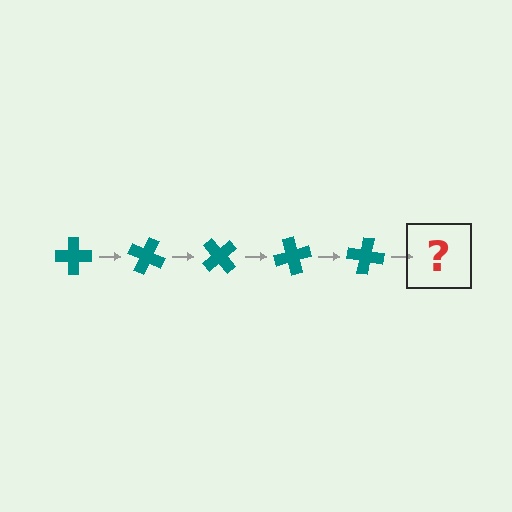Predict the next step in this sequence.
The next step is a teal cross rotated 125 degrees.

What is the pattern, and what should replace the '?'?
The pattern is that the cross rotates 25 degrees each step. The '?' should be a teal cross rotated 125 degrees.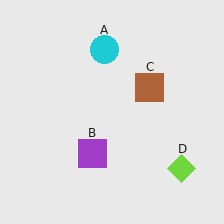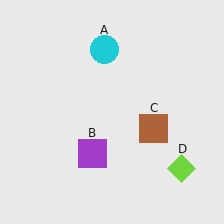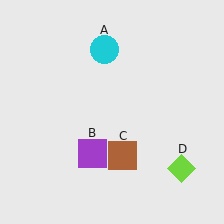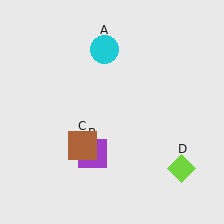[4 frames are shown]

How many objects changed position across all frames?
1 object changed position: brown square (object C).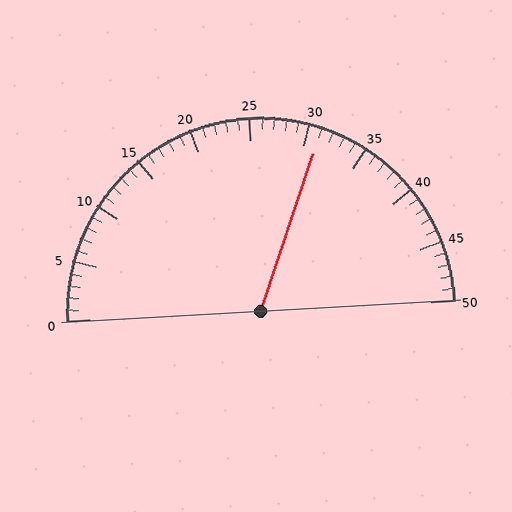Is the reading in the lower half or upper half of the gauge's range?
The reading is in the upper half of the range (0 to 50).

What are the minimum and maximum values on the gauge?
The gauge ranges from 0 to 50.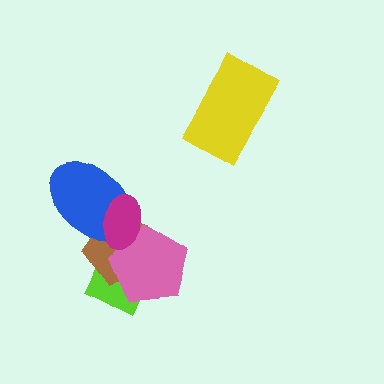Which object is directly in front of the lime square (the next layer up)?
The brown pentagon is directly in front of the lime square.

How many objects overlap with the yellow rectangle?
0 objects overlap with the yellow rectangle.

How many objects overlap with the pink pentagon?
3 objects overlap with the pink pentagon.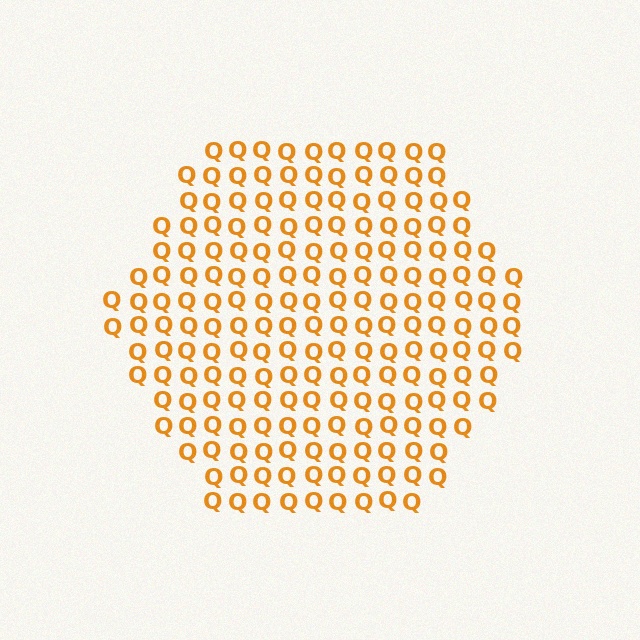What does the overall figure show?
The overall figure shows a hexagon.